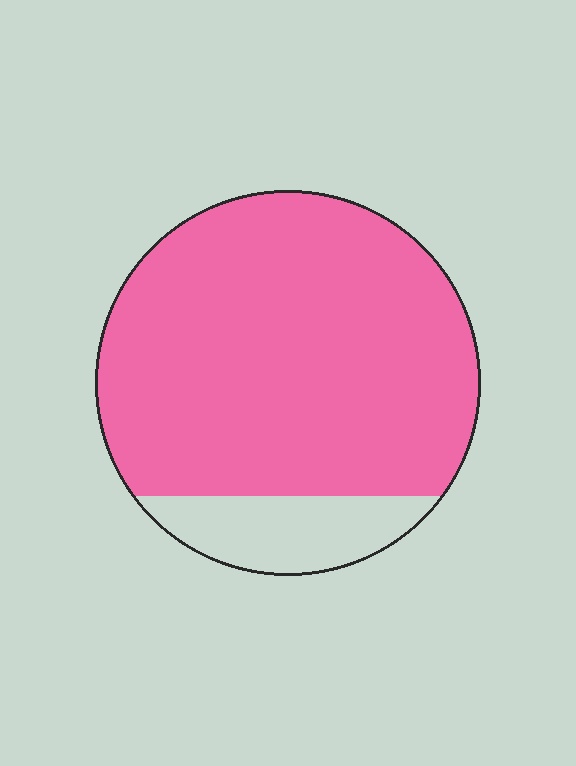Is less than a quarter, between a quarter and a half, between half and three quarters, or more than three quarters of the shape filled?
More than three quarters.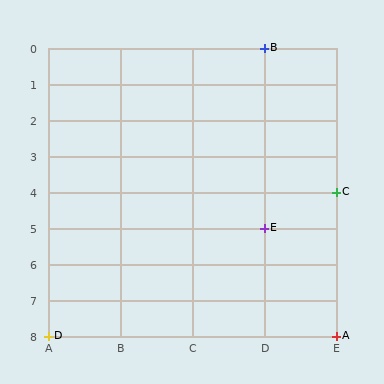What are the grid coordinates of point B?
Point B is at grid coordinates (D, 0).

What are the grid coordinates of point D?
Point D is at grid coordinates (A, 8).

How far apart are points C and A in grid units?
Points C and A are 4 rows apart.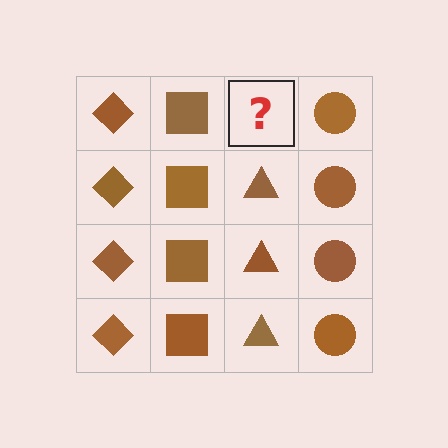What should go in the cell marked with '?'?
The missing cell should contain a brown triangle.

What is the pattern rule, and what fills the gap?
The rule is that each column has a consistent shape. The gap should be filled with a brown triangle.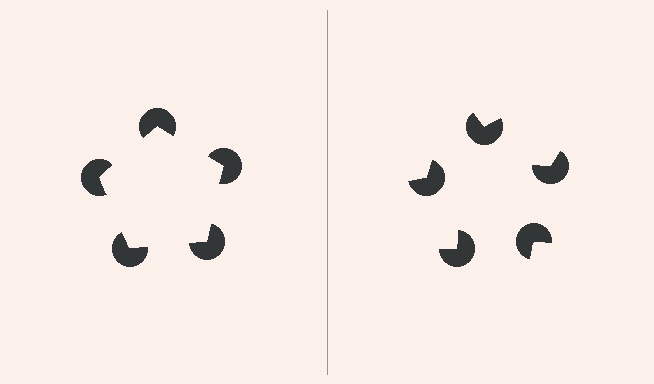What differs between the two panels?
The pac-man discs are positioned identically on both sides; only the wedge orientations differ. On the left they align to a pentagon; on the right they are misaligned.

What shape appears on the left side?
An illusory pentagon.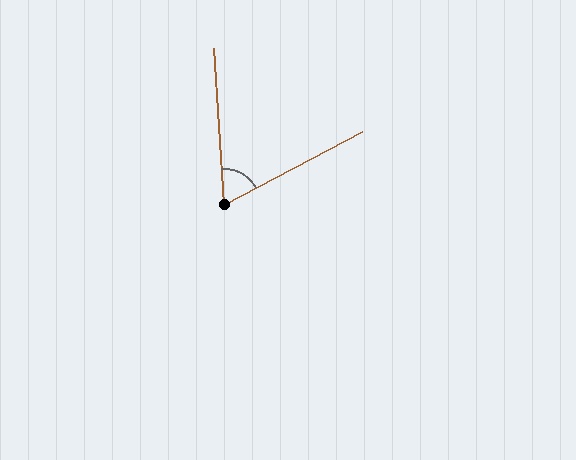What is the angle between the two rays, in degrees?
Approximately 66 degrees.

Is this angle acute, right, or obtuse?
It is acute.